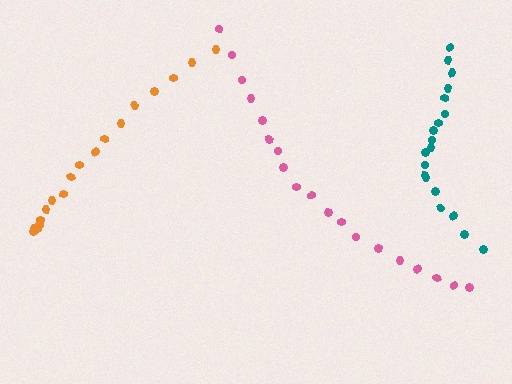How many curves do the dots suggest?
There are 3 distinct paths.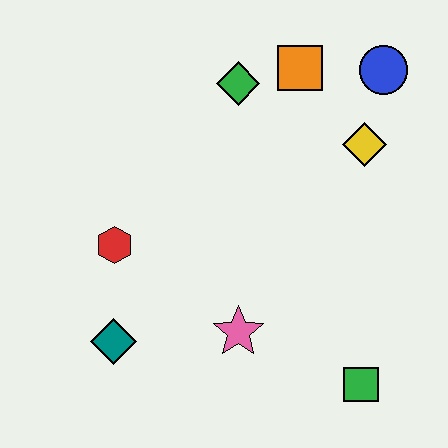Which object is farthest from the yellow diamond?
The teal diamond is farthest from the yellow diamond.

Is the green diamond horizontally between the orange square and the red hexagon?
Yes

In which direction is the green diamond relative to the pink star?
The green diamond is above the pink star.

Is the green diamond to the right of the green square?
No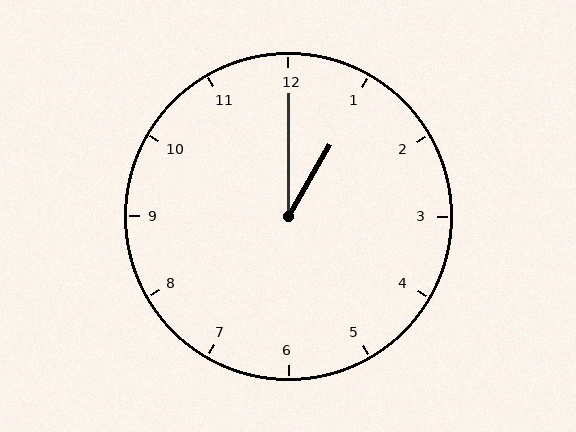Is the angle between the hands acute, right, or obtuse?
It is acute.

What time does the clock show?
1:00.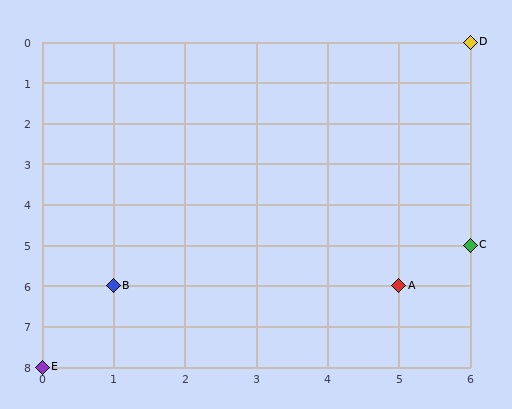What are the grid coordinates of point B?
Point B is at grid coordinates (1, 6).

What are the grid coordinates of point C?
Point C is at grid coordinates (6, 5).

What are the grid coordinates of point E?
Point E is at grid coordinates (0, 8).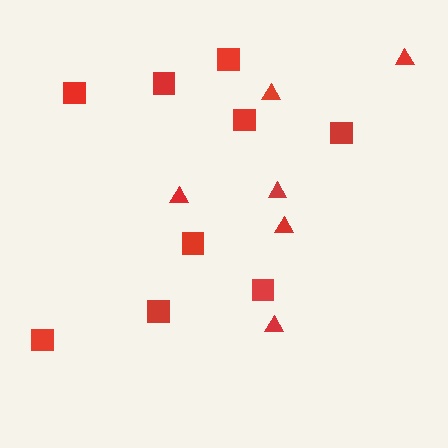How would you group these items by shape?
There are 2 groups: one group of squares (9) and one group of triangles (6).